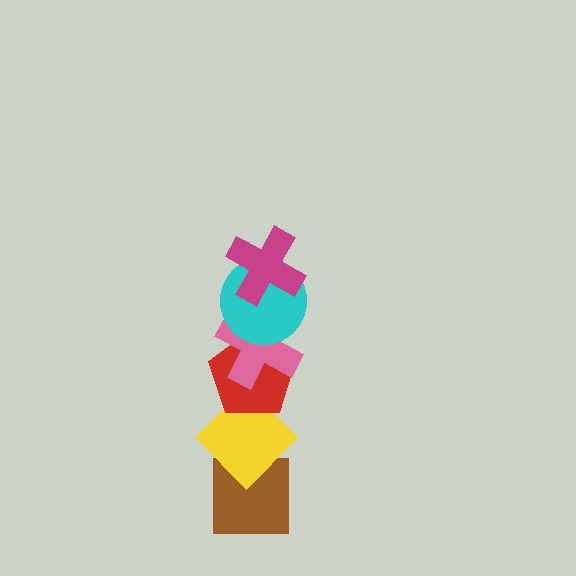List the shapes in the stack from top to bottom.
From top to bottom: the magenta cross, the cyan circle, the pink cross, the red pentagon, the yellow diamond, the brown square.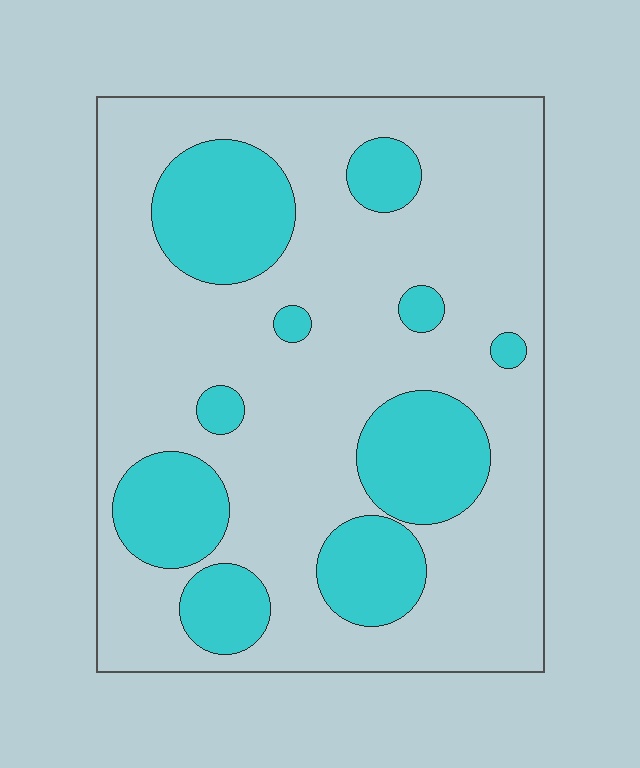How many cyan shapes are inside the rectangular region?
10.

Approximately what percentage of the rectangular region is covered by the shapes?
Approximately 25%.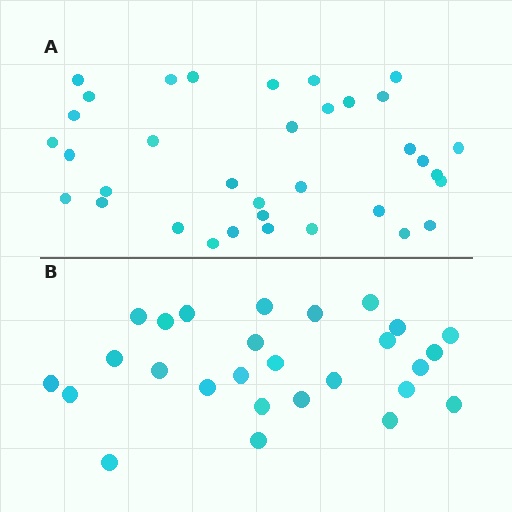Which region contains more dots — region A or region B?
Region A (the top region) has more dots.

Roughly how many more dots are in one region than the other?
Region A has roughly 8 or so more dots than region B.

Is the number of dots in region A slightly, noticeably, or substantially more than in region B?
Region A has noticeably more, but not dramatically so. The ratio is roughly 1.3 to 1.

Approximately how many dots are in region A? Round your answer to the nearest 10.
About 40 dots. (The exact count is 35, which rounds to 40.)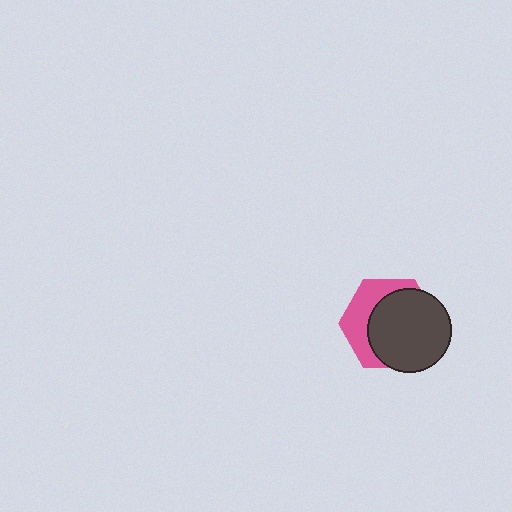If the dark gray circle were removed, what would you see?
You would see the complete pink hexagon.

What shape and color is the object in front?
The object in front is a dark gray circle.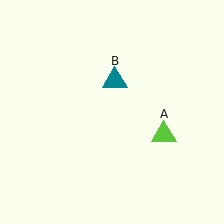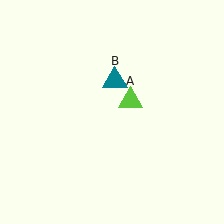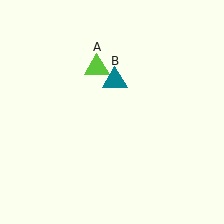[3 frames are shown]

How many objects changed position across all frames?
1 object changed position: lime triangle (object A).